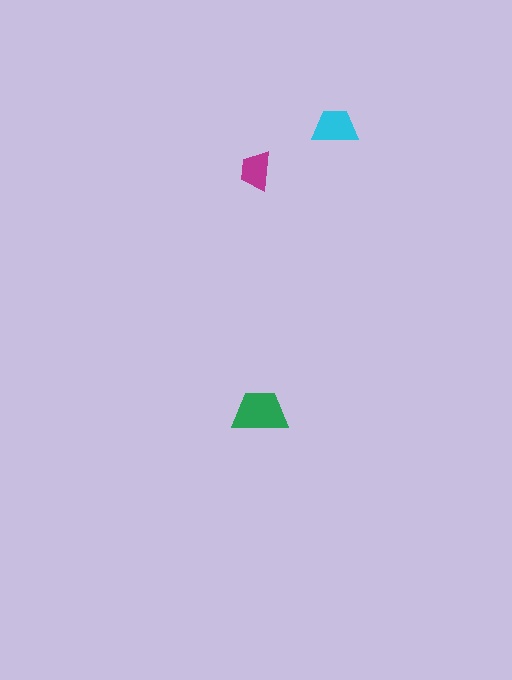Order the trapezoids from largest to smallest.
the green one, the cyan one, the magenta one.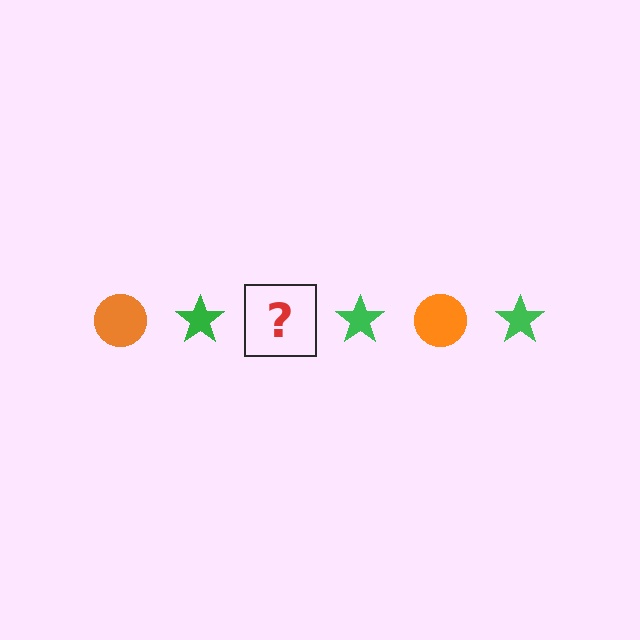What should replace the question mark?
The question mark should be replaced with an orange circle.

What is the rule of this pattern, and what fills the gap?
The rule is that the pattern alternates between orange circle and green star. The gap should be filled with an orange circle.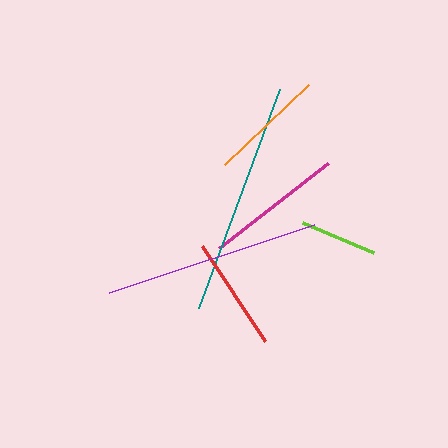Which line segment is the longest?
The teal line is the longest at approximately 234 pixels.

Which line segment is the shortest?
The lime line is the shortest at approximately 77 pixels.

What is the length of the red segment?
The red segment is approximately 114 pixels long.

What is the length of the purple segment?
The purple segment is approximately 216 pixels long.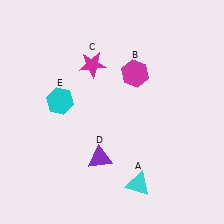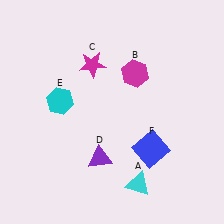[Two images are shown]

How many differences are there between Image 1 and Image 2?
There is 1 difference between the two images.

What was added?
A blue square (F) was added in Image 2.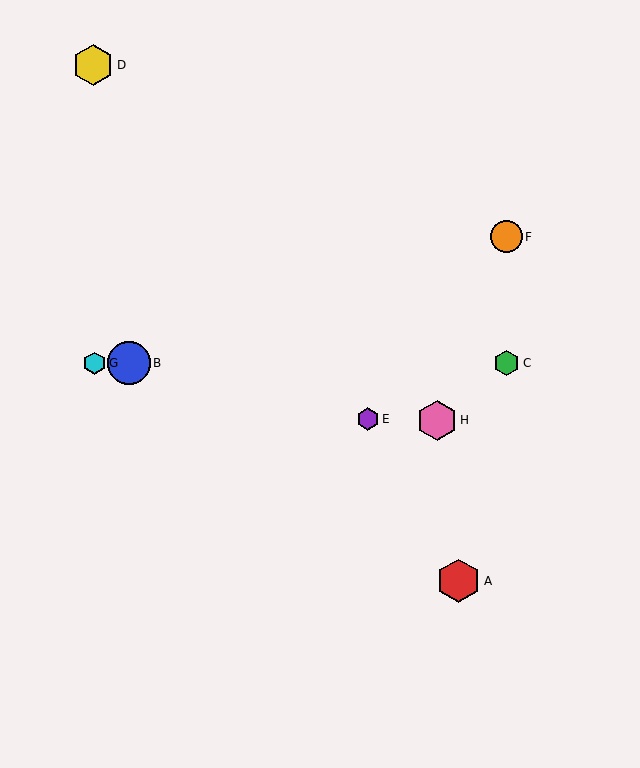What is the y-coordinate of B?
Object B is at y≈363.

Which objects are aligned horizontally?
Objects B, C, G are aligned horizontally.